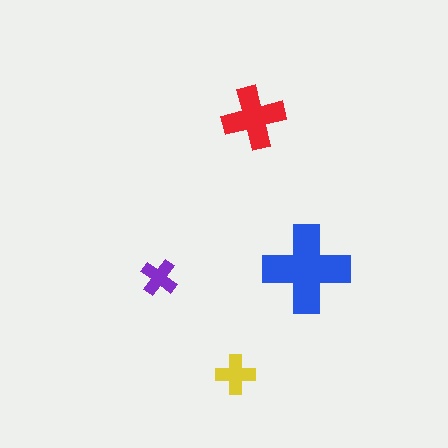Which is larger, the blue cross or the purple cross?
The blue one.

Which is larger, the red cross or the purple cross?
The red one.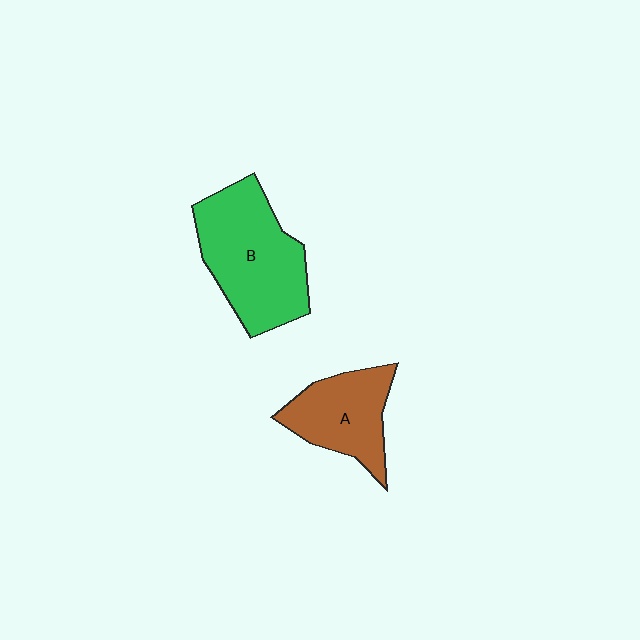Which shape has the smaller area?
Shape A (brown).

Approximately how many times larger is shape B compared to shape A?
Approximately 1.5 times.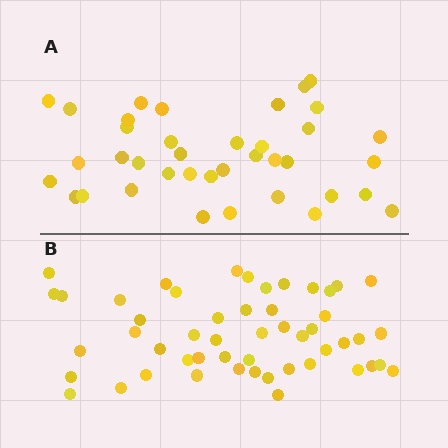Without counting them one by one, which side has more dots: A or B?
Region B (the bottom region) has more dots.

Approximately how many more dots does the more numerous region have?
Region B has approximately 15 more dots than region A.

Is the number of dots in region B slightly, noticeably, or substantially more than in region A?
Region B has noticeably more, but not dramatically so. The ratio is roughly 1.3 to 1.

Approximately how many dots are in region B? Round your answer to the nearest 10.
About 50 dots. (The exact count is 51, which rounds to 50.)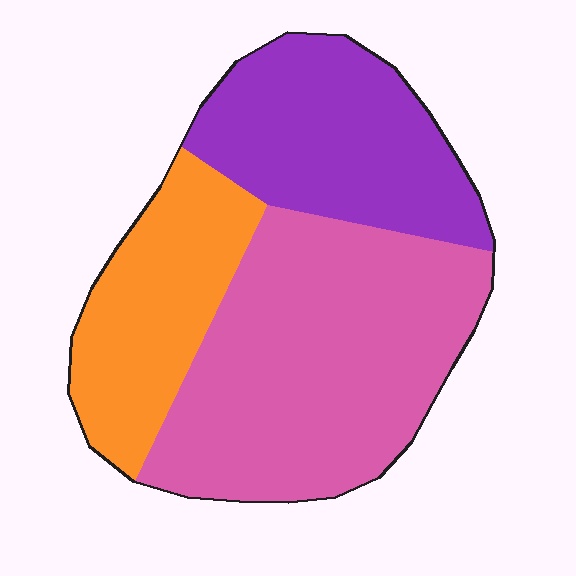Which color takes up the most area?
Pink, at roughly 50%.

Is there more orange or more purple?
Purple.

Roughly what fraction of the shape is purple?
Purple covers around 30% of the shape.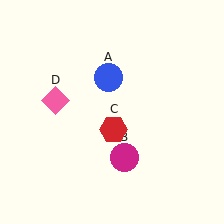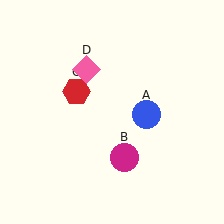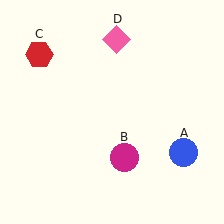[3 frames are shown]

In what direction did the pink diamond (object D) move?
The pink diamond (object D) moved up and to the right.